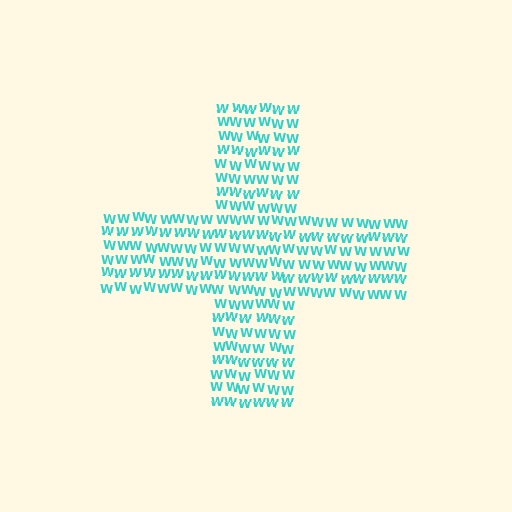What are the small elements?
The small elements are letter W's.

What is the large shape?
The large shape is a cross.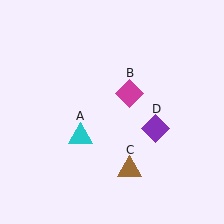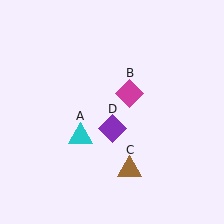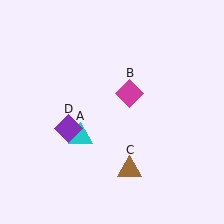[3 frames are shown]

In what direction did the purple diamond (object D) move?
The purple diamond (object D) moved left.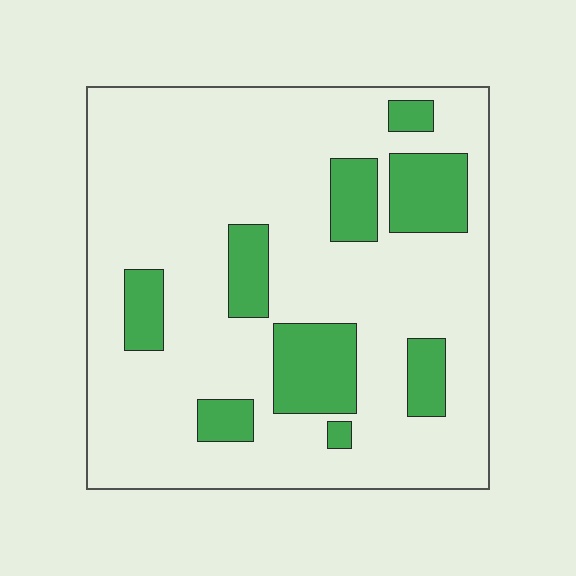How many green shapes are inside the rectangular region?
9.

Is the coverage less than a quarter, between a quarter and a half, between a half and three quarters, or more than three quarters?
Less than a quarter.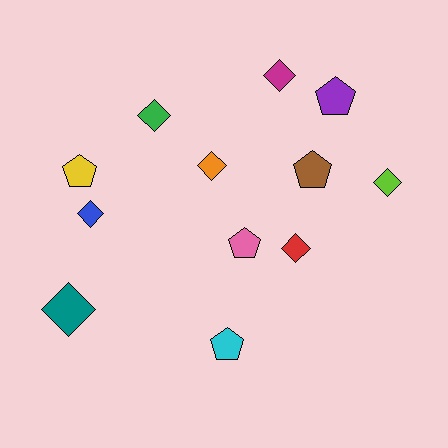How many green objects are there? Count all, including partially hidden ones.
There is 1 green object.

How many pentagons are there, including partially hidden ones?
There are 5 pentagons.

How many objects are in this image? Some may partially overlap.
There are 12 objects.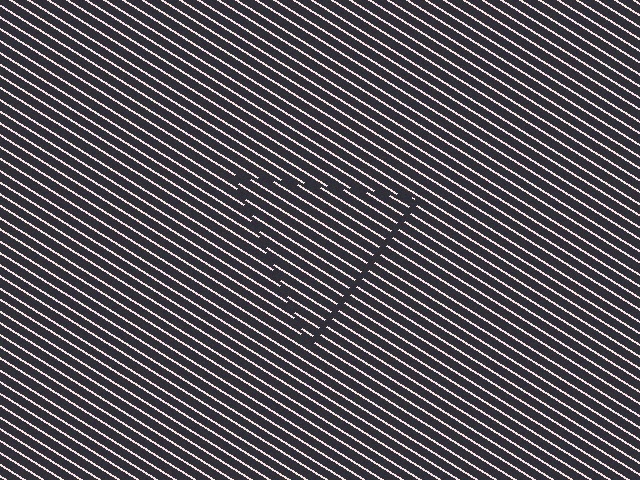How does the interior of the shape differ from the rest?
The interior of the shape contains the same grating, shifted by half a period — the contour is defined by the phase discontinuity where line-ends from the inner and outer gratings abut.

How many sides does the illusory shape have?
3 sides — the line-ends trace a triangle.